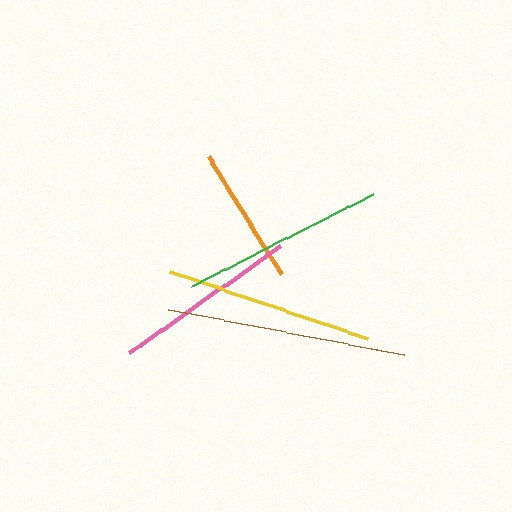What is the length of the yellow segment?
The yellow segment is approximately 209 pixels long.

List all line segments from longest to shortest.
From longest to shortest: brown, yellow, green, pink, orange.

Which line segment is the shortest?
The orange line is the shortest at approximately 138 pixels.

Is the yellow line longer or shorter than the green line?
The yellow line is longer than the green line.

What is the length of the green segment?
The green segment is approximately 204 pixels long.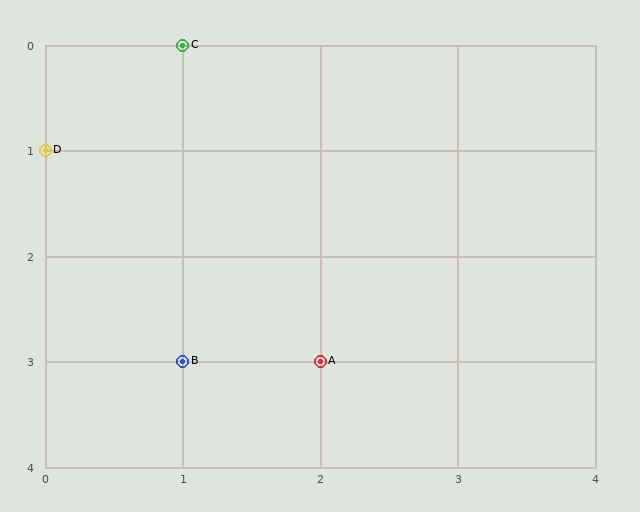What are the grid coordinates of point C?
Point C is at grid coordinates (1, 0).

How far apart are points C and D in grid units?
Points C and D are 1 column and 1 row apart (about 1.4 grid units diagonally).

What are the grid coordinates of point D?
Point D is at grid coordinates (0, 1).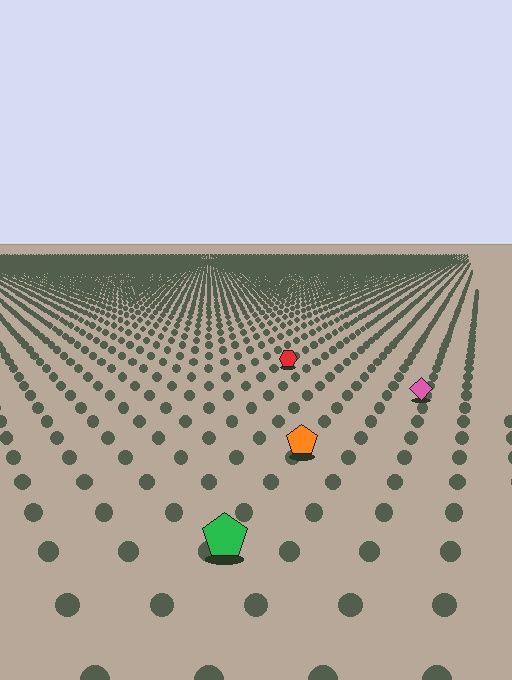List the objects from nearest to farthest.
From nearest to farthest: the green pentagon, the orange pentagon, the pink diamond, the red hexagon.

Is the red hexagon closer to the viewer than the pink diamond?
No. The pink diamond is closer — you can tell from the texture gradient: the ground texture is coarser near it.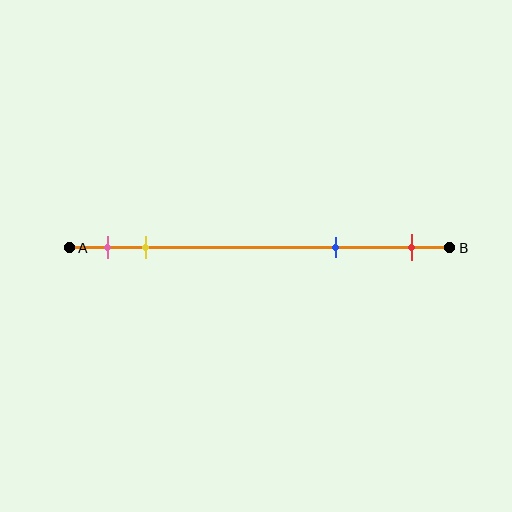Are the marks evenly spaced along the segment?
No, the marks are not evenly spaced.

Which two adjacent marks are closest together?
The pink and yellow marks are the closest adjacent pair.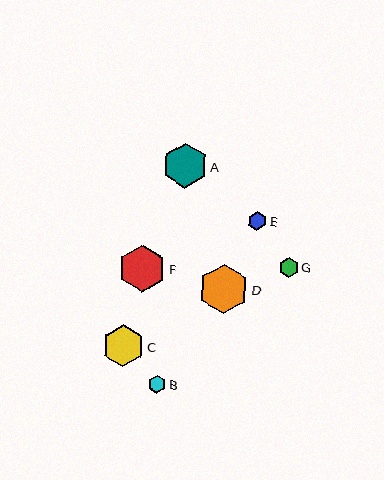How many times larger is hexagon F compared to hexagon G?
Hexagon F is approximately 2.4 times the size of hexagon G.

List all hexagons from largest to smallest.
From largest to smallest: D, F, A, C, G, E, B.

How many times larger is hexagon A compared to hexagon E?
Hexagon A is approximately 2.4 times the size of hexagon E.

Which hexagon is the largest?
Hexagon D is the largest with a size of approximately 49 pixels.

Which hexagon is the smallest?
Hexagon B is the smallest with a size of approximately 18 pixels.